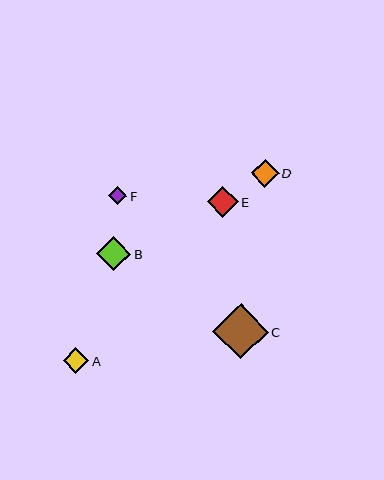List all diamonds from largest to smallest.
From largest to smallest: C, B, E, D, A, F.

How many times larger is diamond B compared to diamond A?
Diamond B is approximately 1.3 times the size of diamond A.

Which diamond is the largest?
Diamond C is the largest with a size of approximately 56 pixels.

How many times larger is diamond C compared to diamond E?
Diamond C is approximately 1.8 times the size of diamond E.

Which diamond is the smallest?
Diamond F is the smallest with a size of approximately 18 pixels.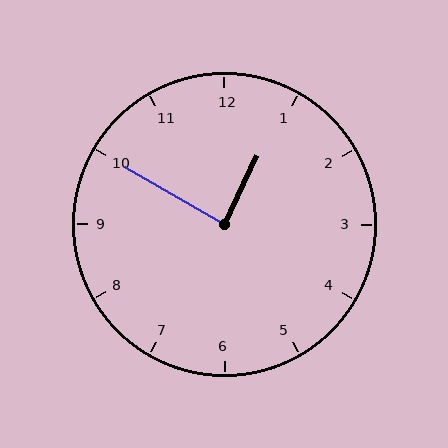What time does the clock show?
12:50.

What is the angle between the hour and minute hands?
Approximately 85 degrees.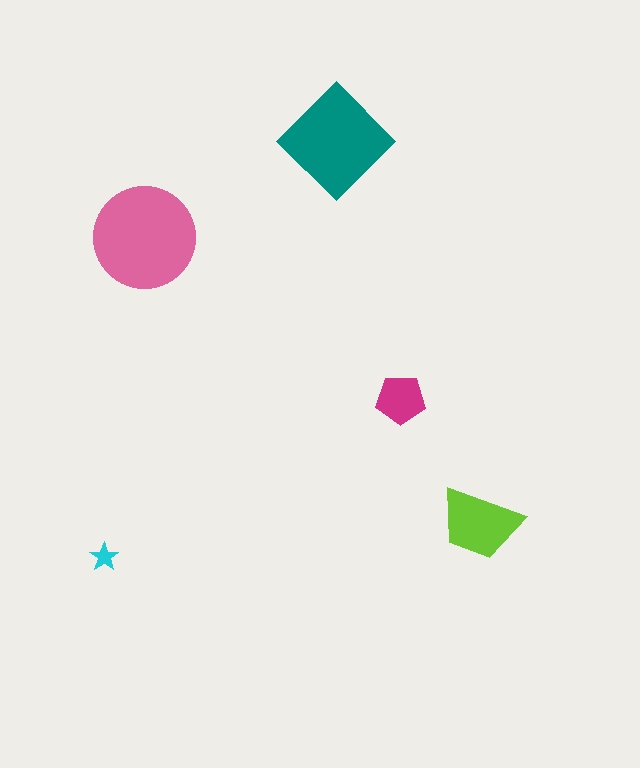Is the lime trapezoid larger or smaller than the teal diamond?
Smaller.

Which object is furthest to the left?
The cyan star is leftmost.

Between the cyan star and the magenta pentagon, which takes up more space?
The magenta pentagon.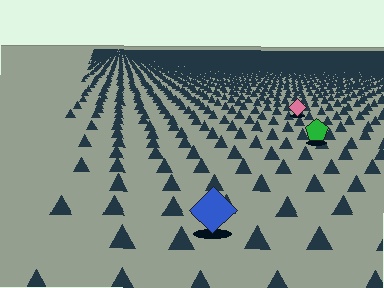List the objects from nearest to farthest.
From nearest to farthest: the blue diamond, the green pentagon, the pink diamond.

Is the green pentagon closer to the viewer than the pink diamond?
Yes. The green pentagon is closer — you can tell from the texture gradient: the ground texture is coarser near it.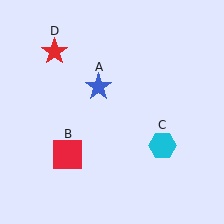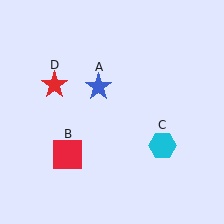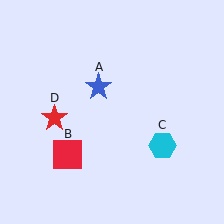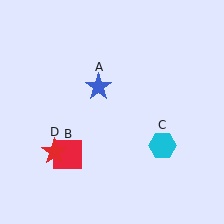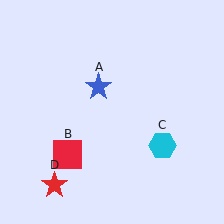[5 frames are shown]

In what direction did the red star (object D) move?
The red star (object D) moved down.